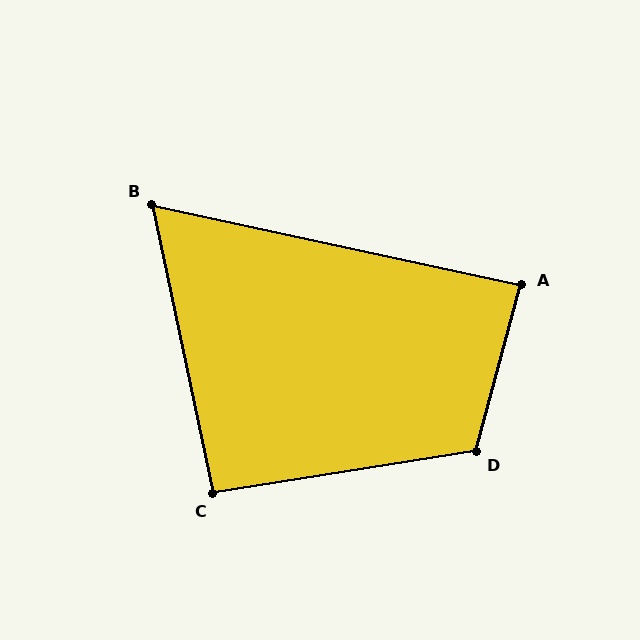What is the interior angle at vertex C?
Approximately 93 degrees (approximately right).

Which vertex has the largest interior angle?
D, at approximately 114 degrees.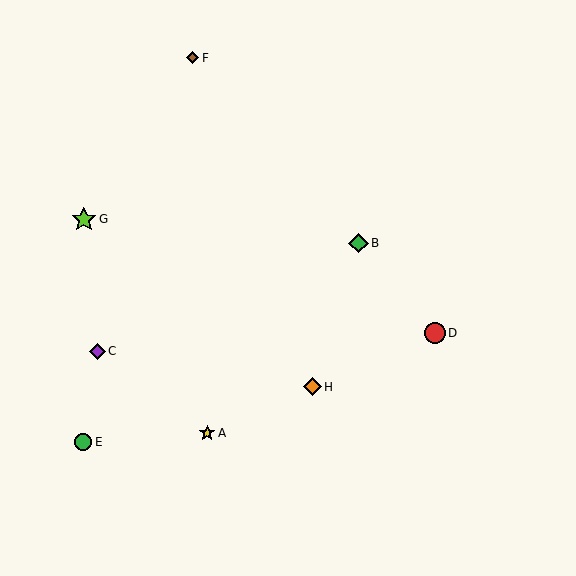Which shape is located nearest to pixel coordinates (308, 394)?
The orange diamond (labeled H) at (312, 387) is nearest to that location.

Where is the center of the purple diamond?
The center of the purple diamond is at (97, 351).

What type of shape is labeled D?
Shape D is a red circle.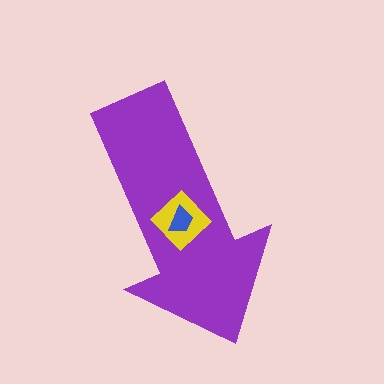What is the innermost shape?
The blue trapezoid.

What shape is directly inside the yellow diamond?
The blue trapezoid.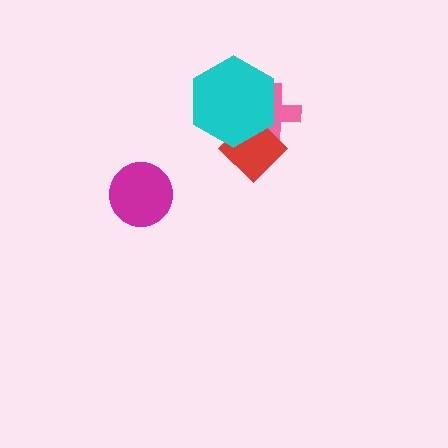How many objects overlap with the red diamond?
2 objects overlap with the red diamond.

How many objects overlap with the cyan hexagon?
2 objects overlap with the cyan hexagon.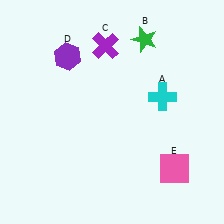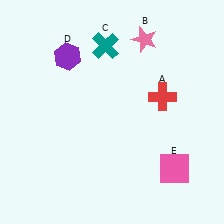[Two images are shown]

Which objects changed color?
A changed from cyan to red. B changed from green to pink. C changed from purple to teal.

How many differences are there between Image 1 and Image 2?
There are 3 differences between the two images.